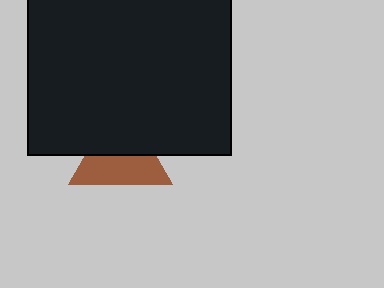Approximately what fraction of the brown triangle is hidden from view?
Roughly 45% of the brown triangle is hidden behind the black square.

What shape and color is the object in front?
The object in front is a black square.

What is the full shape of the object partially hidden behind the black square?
The partially hidden object is a brown triangle.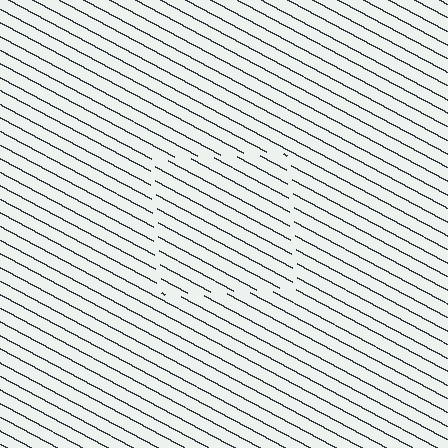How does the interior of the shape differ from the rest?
The interior of the shape contains the same grating, shifted by half a period — the contour is defined by the phase discontinuity where line-ends from the inner and outer gratings abut.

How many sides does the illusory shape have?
4 sides — the line-ends trace a square.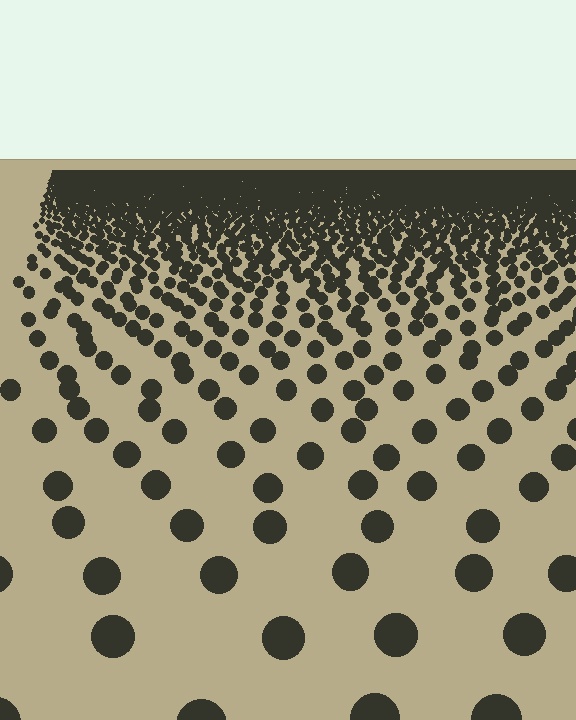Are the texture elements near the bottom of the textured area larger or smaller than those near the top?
Larger. Near the bottom, elements are closer to the viewer and appear at a bigger on-screen size.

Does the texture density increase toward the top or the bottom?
Density increases toward the top.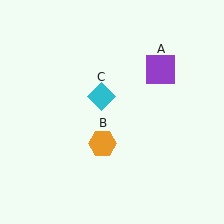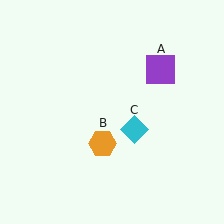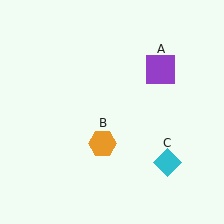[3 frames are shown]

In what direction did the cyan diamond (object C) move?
The cyan diamond (object C) moved down and to the right.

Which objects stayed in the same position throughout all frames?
Purple square (object A) and orange hexagon (object B) remained stationary.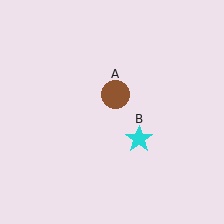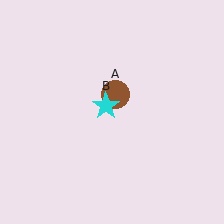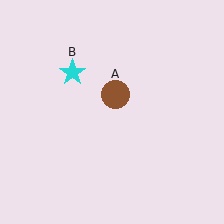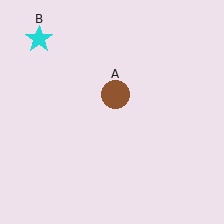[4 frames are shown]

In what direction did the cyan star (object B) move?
The cyan star (object B) moved up and to the left.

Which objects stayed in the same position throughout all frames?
Brown circle (object A) remained stationary.